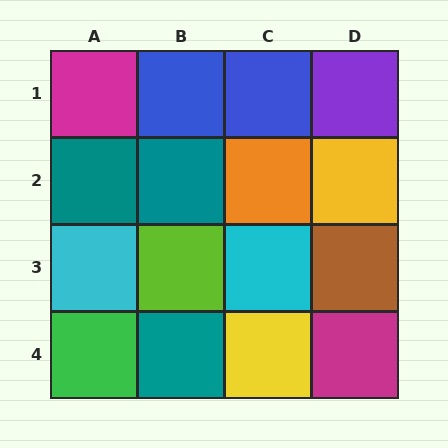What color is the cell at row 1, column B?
Blue.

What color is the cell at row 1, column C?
Blue.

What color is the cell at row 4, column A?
Green.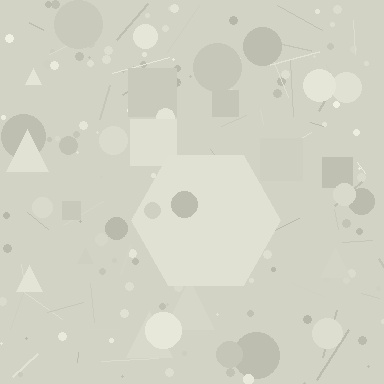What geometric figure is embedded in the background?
A hexagon is embedded in the background.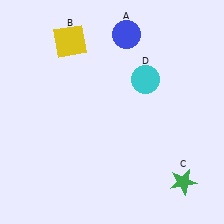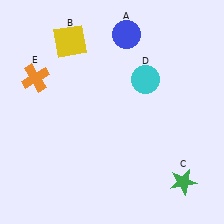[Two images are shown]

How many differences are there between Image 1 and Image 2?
There is 1 difference between the two images.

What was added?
An orange cross (E) was added in Image 2.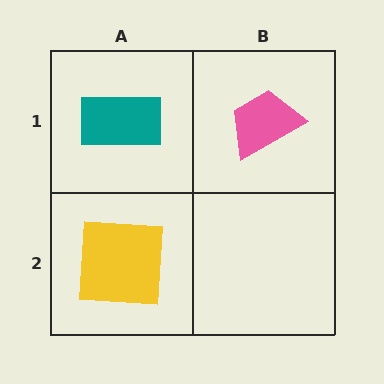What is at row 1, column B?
A pink trapezoid.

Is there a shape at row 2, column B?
No, that cell is empty.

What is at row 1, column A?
A teal rectangle.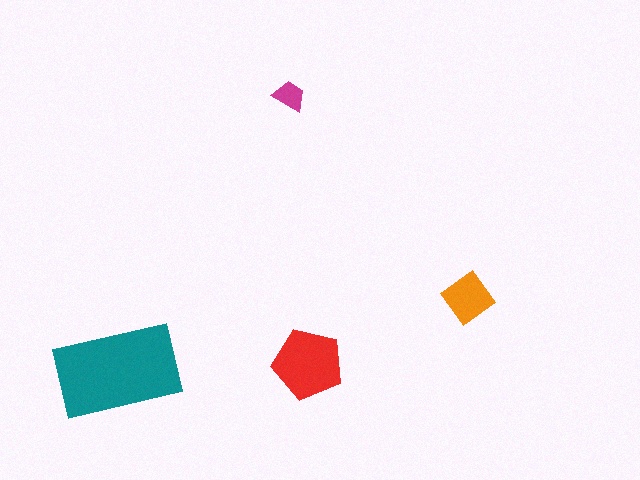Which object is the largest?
The teal rectangle.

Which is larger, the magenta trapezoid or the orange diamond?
The orange diamond.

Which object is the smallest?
The magenta trapezoid.